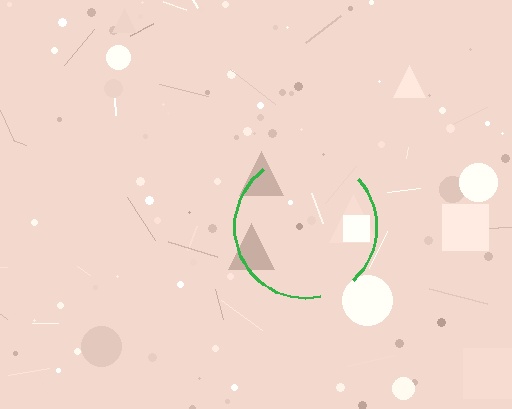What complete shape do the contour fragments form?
The contour fragments form a circle.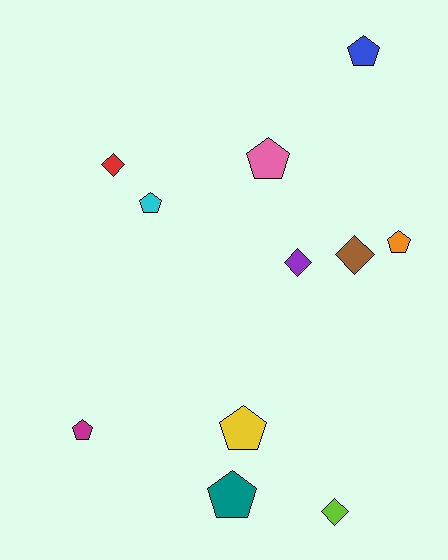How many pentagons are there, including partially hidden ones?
There are 7 pentagons.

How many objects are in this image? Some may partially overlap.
There are 11 objects.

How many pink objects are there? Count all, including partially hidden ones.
There is 1 pink object.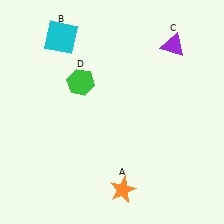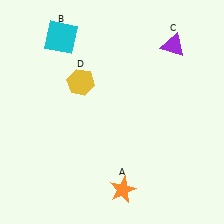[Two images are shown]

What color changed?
The hexagon (D) changed from green in Image 1 to yellow in Image 2.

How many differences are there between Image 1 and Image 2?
There is 1 difference between the two images.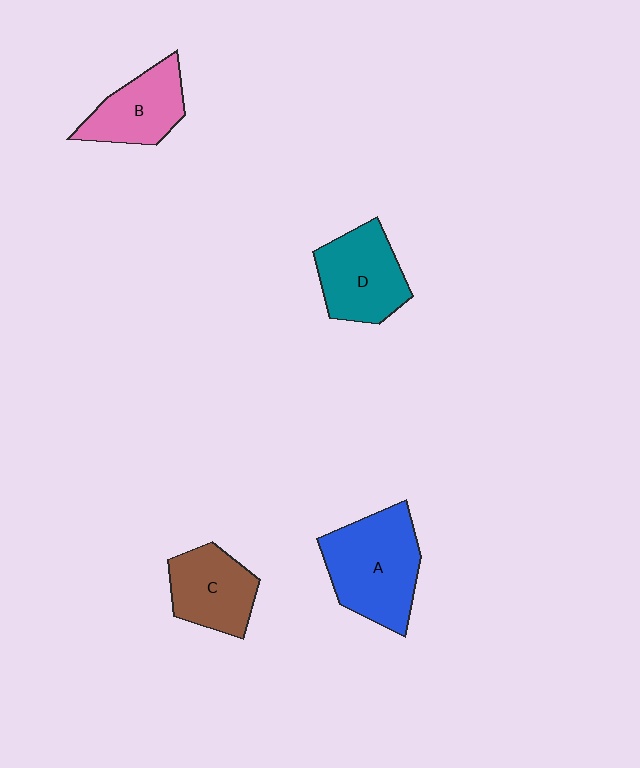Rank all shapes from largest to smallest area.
From largest to smallest: A (blue), D (teal), C (brown), B (pink).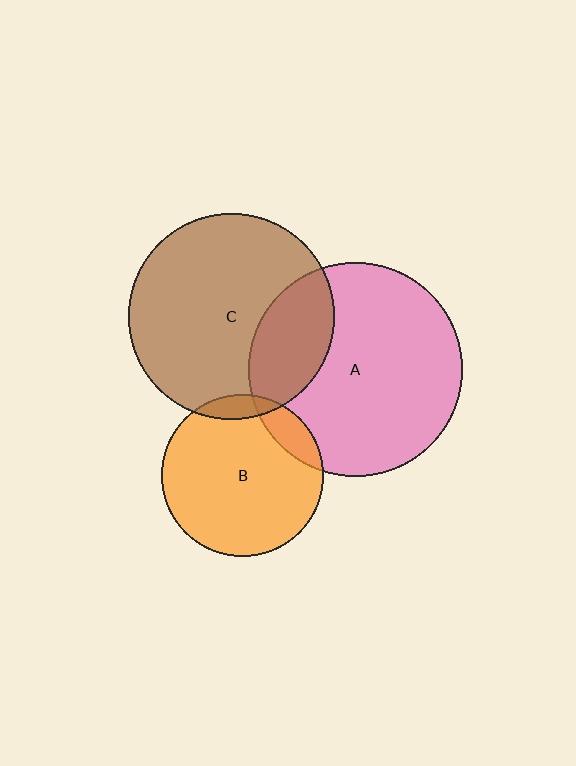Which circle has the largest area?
Circle A (pink).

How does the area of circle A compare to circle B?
Approximately 1.7 times.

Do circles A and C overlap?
Yes.